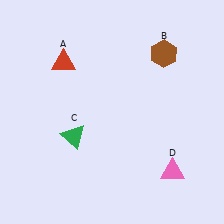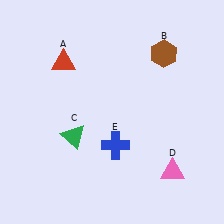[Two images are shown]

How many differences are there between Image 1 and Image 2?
There is 1 difference between the two images.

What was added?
A blue cross (E) was added in Image 2.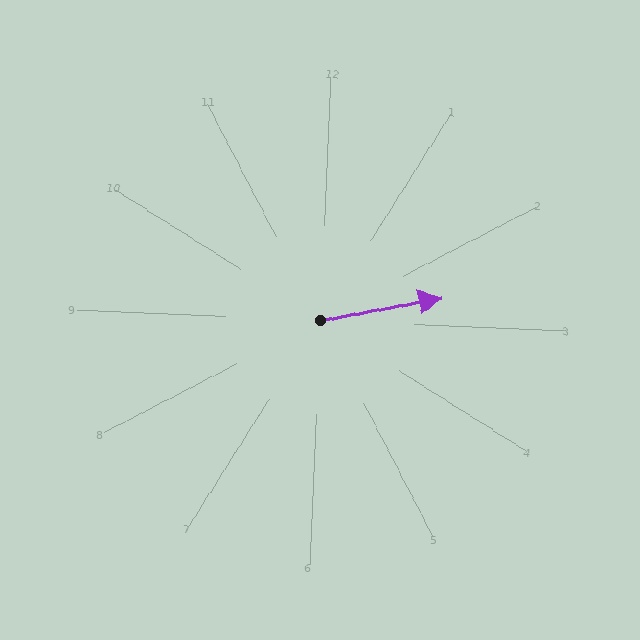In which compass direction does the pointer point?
East.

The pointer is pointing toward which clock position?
Roughly 3 o'clock.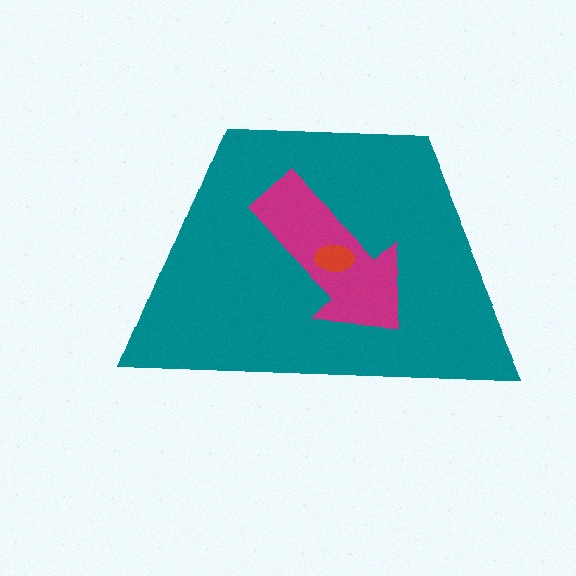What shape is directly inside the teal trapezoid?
The magenta arrow.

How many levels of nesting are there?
3.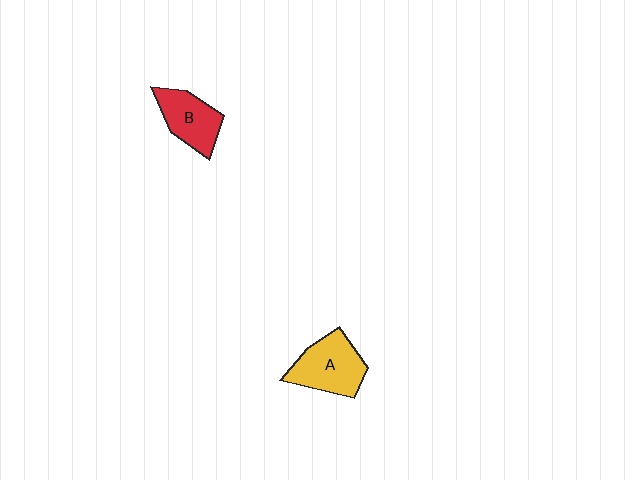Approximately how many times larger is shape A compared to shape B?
Approximately 1.2 times.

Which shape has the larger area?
Shape A (yellow).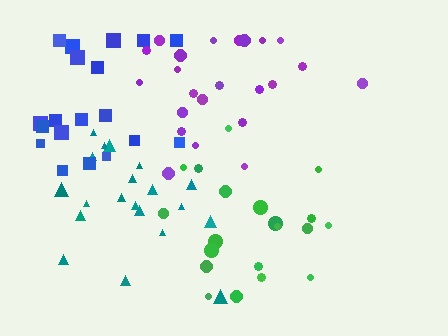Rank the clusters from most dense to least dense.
teal, purple, green, blue.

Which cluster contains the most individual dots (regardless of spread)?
Purple (23).